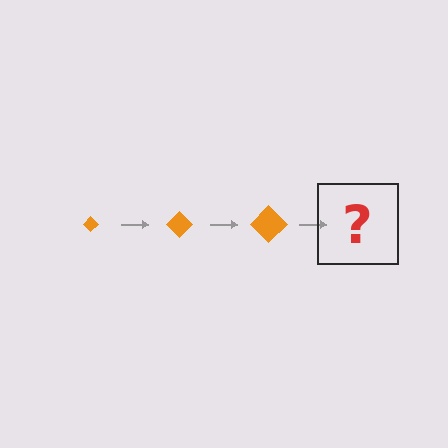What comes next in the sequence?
The next element should be an orange diamond, larger than the previous one.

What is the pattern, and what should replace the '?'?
The pattern is that the diamond gets progressively larger each step. The '?' should be an orange diamond, larger than the previous one.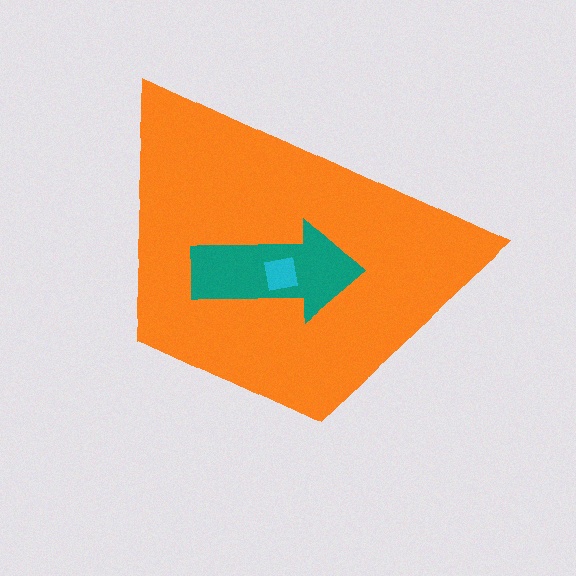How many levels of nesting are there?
3.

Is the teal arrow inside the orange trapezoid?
Yes.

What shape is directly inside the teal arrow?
The cyan square.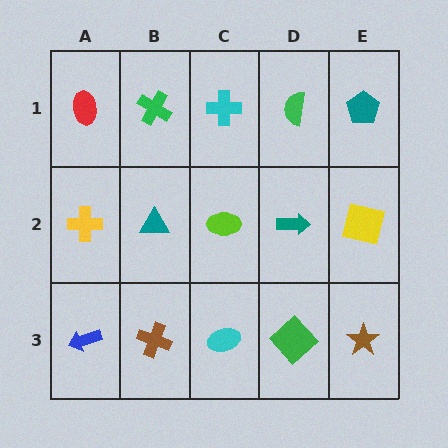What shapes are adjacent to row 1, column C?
A lime ellipse (row 2, column C), a green cross (row 1, column B), a green semicircle (row 1, column D).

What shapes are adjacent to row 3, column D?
A teal arrow (row 2, column D), a cyan ellipse (row 3, column C), a brown star (row 3, column E).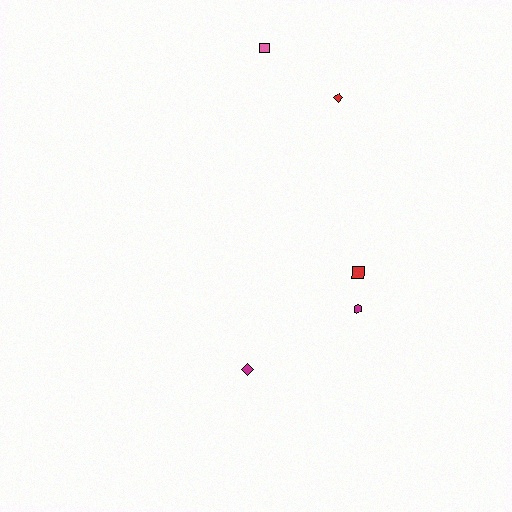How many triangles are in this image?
There are no triangles.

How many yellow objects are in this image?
There are no yellow objects.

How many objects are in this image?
There are 5 objects.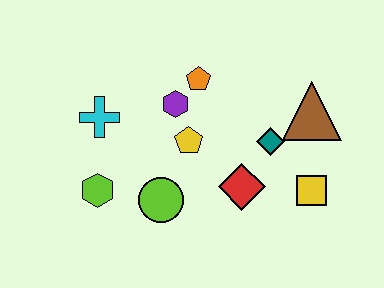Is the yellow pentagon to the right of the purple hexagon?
Yes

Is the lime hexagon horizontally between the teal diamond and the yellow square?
No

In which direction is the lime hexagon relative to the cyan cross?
The lime hexagon is below the cyan cross.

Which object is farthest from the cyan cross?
The yellow square is farthest from the cyan cross.